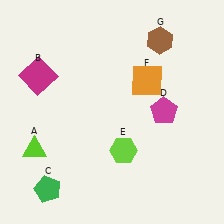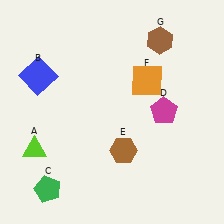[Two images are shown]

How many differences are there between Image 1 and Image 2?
There are 2 differences between the two images.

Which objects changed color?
B changed from magenta to blue. E changed from lime to brown.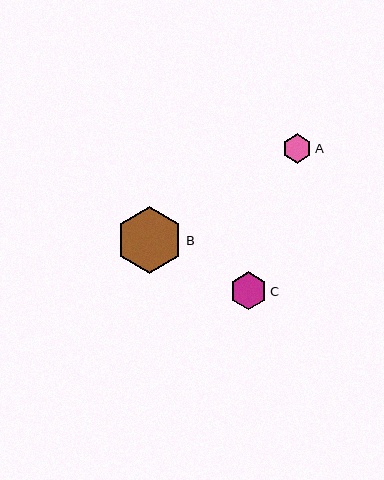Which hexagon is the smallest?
Hexagon A is the smallest with a size of approximately 29 pixels.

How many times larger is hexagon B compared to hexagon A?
Hexagon B is approximately 2.3 times the size of hexagon A.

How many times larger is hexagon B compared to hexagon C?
Hexagon B is approximately 1.8 times the size of hexagon C.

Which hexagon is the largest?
Hexagon B is the largest with a size of approximately 67 pixels.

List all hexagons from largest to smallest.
From largest to smallest: B, C, A.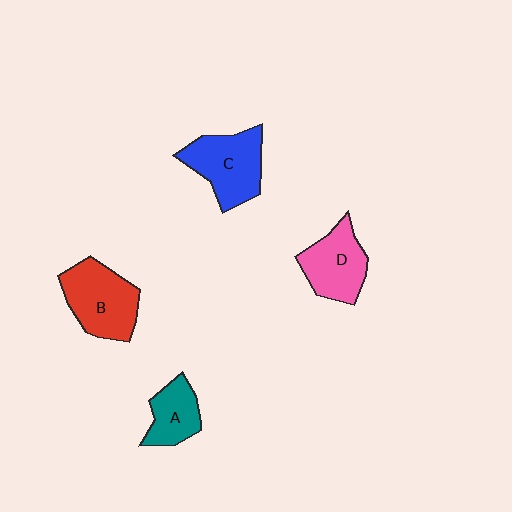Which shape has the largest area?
Shape B (red).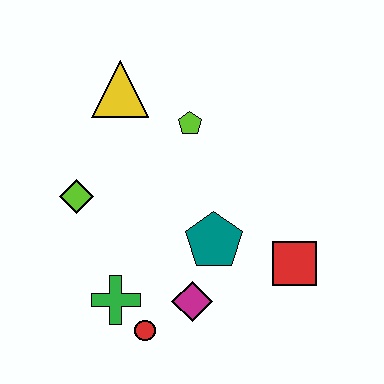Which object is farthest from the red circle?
The yellow triangle is farthest from the red circle.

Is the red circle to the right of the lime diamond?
Yes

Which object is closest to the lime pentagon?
The yellow triangle is closest to the lime pentagon.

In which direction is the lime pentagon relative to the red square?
The lime pentagon is above the red square.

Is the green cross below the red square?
Yes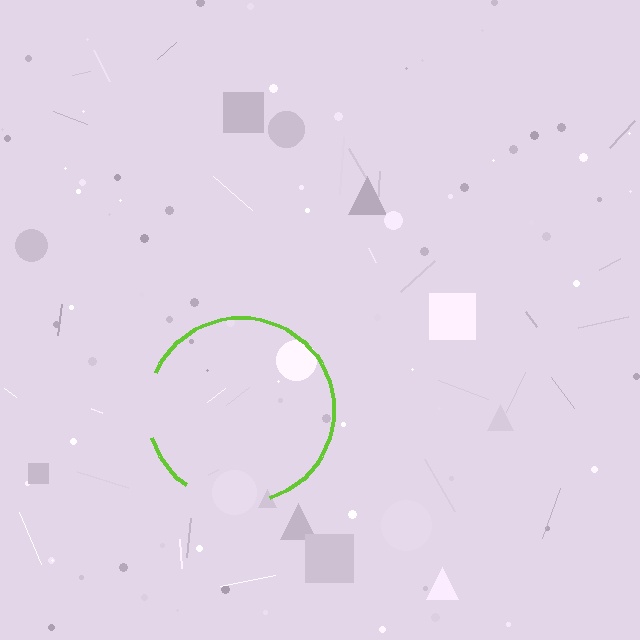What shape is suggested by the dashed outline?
The dashed outline suggests a circle.